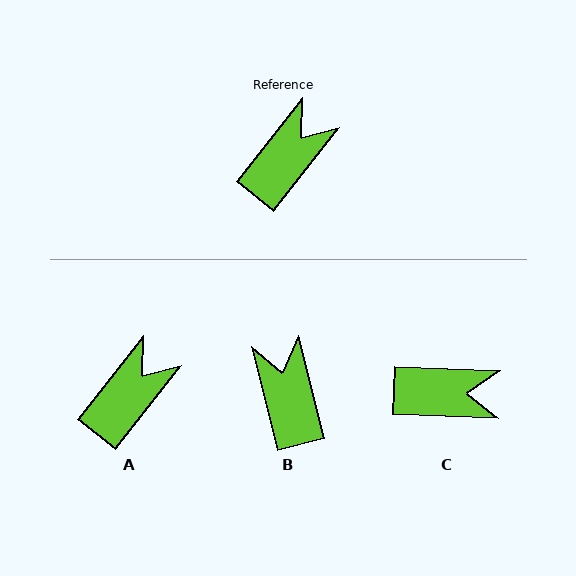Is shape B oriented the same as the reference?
No, it is off by about 52 degrees.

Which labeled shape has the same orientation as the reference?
A.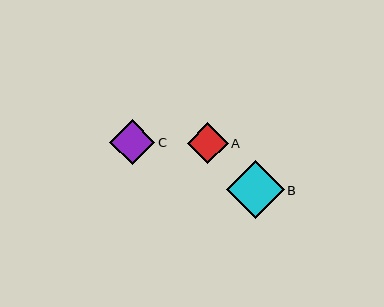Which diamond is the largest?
Diamond B is the largest with a size of approximately 58 pixels.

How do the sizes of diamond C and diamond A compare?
Diamond C and diamond A are approximately the same size.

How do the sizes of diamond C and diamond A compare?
Diamond C and diamond A are approximately the same size.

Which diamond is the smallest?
Diamond A is the smallest with a size of approximately 41 pixels.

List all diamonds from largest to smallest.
From largest to smallest: B, C, A.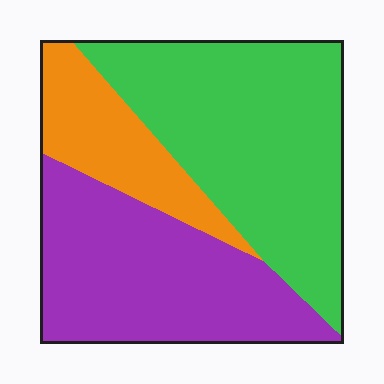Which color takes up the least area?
Orange, at roughly 15%.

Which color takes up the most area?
Green, at roughly 45%.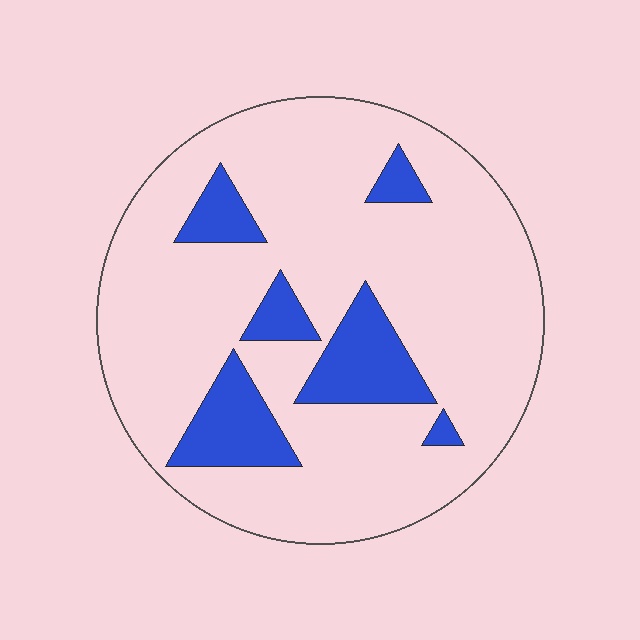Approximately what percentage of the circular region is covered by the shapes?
Approximately 15%.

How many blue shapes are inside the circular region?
6.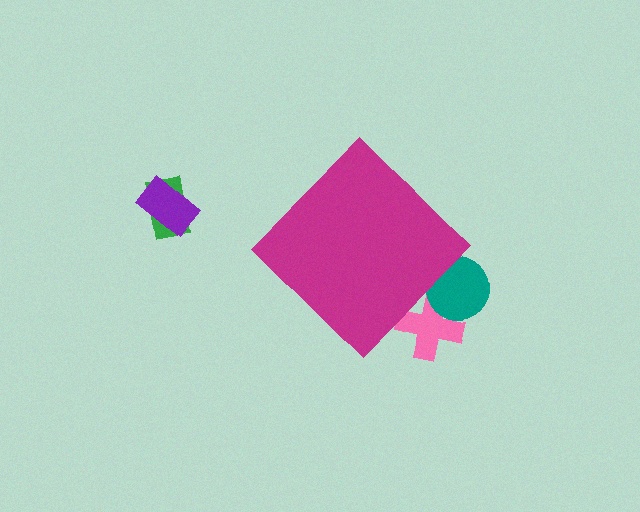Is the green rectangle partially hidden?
No, the green rectangle is fully visible.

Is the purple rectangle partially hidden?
No, the purple rectangle is fully visible.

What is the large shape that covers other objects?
A magenta diamond.